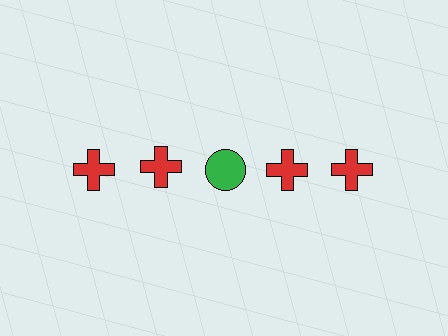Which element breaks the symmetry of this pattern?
The green circle in the top row, center column breaks the symmetry. All other shapes are red crosses.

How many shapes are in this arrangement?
There are 5 shapes arranged in a grid pattern.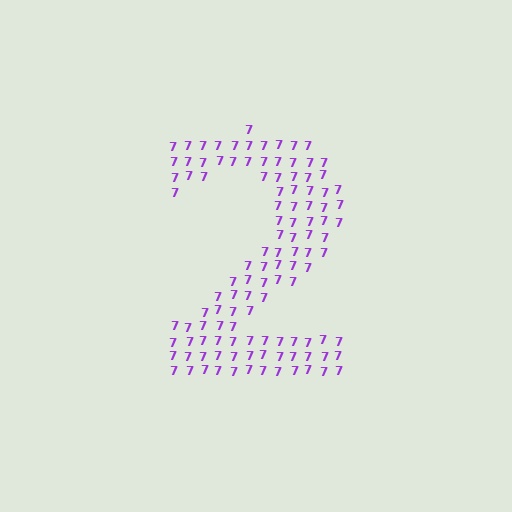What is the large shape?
The large shape is the digit 2.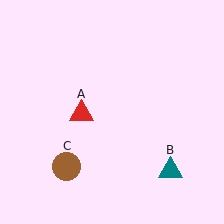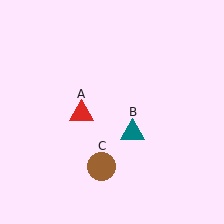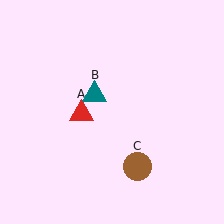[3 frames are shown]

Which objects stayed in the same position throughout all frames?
Red triangle (object A) remained stationary.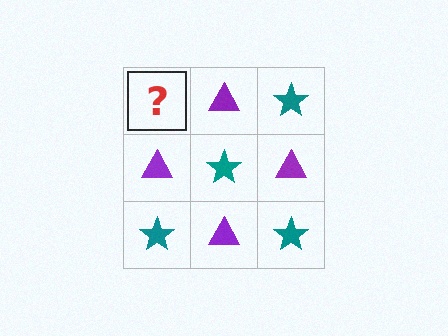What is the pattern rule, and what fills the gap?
The rule is that it alternates teal star and purple triangle in a checkerboard pattern. The gap should be filled with a teal star.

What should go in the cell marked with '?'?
The missing cell should contain a teal star.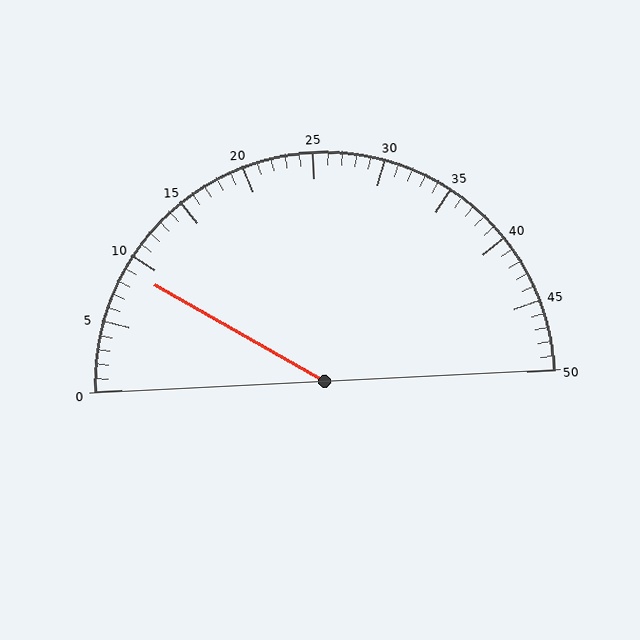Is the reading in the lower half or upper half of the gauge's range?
The reading is in the lower half of the range (0 to 50).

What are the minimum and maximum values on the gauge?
The gauge ranges from 0 to 50.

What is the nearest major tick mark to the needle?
The nearest major tick mark is 10.